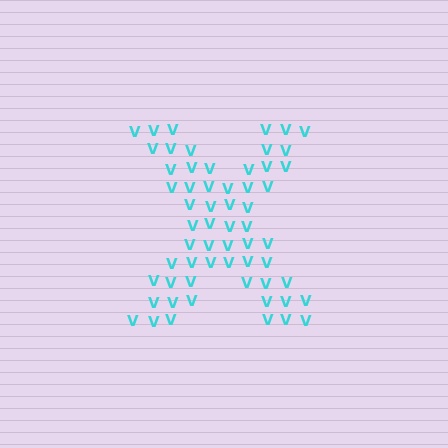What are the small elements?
The small elements are letter V's.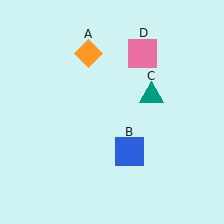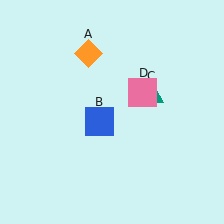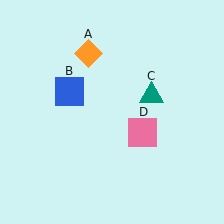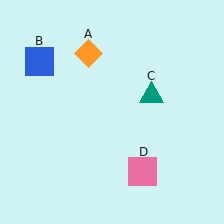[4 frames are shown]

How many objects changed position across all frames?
2 objects changed position: blue square (object B), pink square (object D).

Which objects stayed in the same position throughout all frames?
Orange diamond (object A) and teal triangle (object C) remained stationary.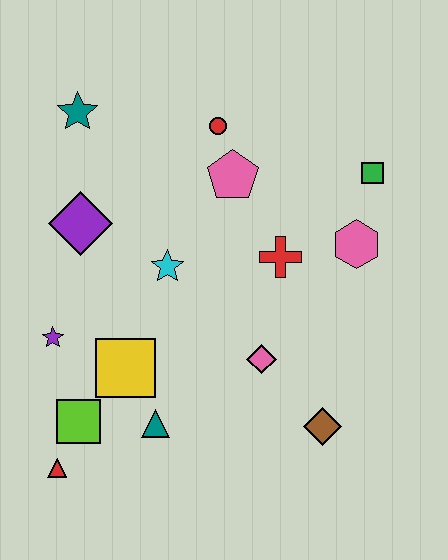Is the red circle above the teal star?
No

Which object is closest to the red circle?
The pink pentagon is closest to the red circle.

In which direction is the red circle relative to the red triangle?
The red circle is above the red triangle.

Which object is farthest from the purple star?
The green square is farthest from the purple star.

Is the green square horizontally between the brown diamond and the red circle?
No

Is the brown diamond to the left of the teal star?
No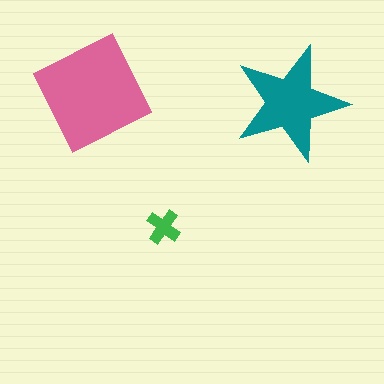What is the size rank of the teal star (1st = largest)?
2nd.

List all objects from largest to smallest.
The pink square, the teal star, the green cross.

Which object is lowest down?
The green cross is bottommost.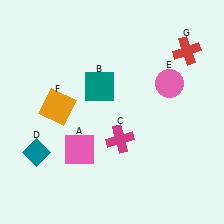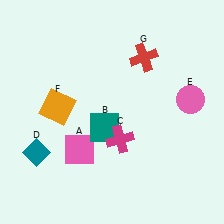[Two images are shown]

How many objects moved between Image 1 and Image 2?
3 objects moved between the two images.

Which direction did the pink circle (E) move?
The pink circle (E) moved right.